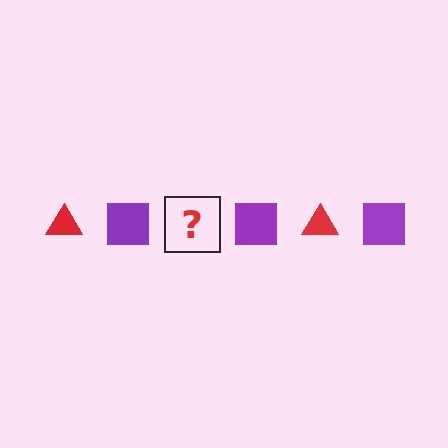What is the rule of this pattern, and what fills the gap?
The rule is that the pattern alternates between red triangle and purple square. The gap should be filled with a red triangle.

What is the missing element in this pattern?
The missing element is a red triangle.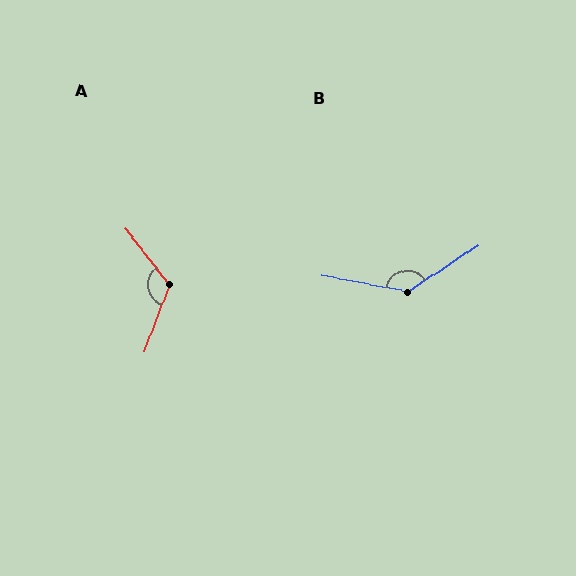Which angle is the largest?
B, at approximately 136 degrees.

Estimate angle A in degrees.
Approximately 121 degrees.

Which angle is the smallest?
A, at approximately 121 degrees.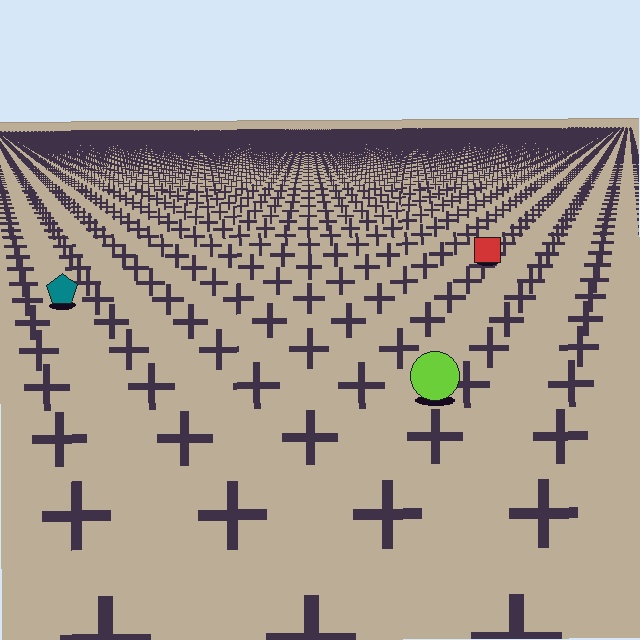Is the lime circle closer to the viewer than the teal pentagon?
Yes. The lime circle is closer — you can tell from the texture gradient: the ground texture is coarser near it.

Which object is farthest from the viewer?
The red square is farthest from the viewer. It appears smaller and the ground texture around it is denser.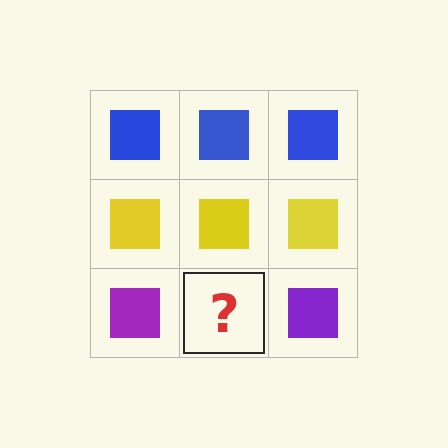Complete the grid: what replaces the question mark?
The question mark should be replaced with a purple square.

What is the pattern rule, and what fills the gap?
The rule is that each row has a consistent color. The gap should be filled with a purple square.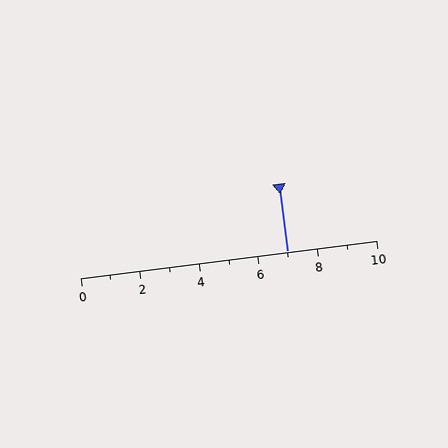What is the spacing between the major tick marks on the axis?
The major ticks are spaced 2 apart.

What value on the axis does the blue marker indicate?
The marker indicates approximately 7.